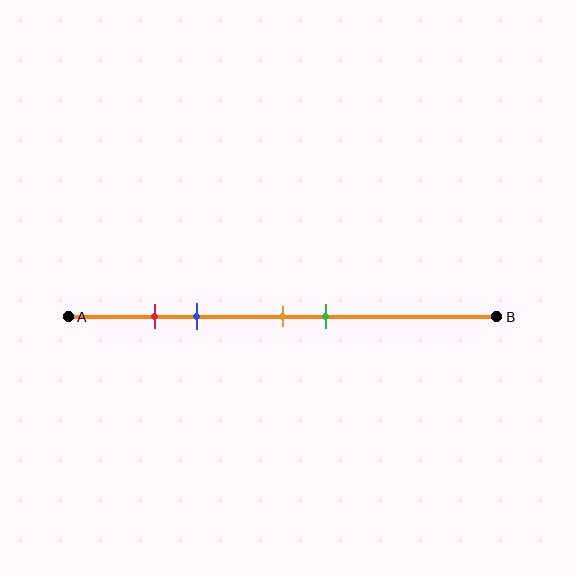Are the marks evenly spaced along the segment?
No, the marks are not evenly spaced.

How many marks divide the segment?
There are 4 marks dividing the segment.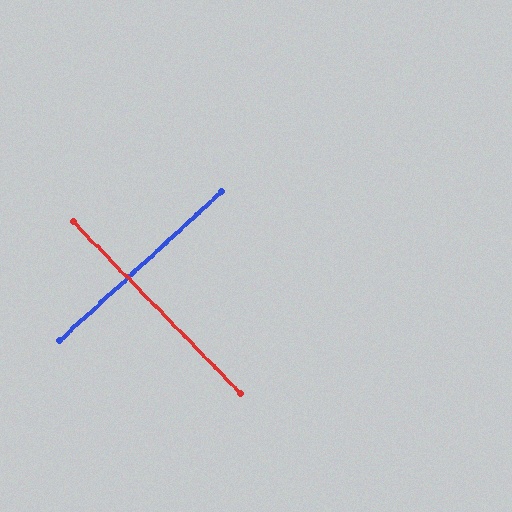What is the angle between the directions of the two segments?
Approximately 89 degrees.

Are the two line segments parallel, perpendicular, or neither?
Perpendicular — they meet at approximately 89°.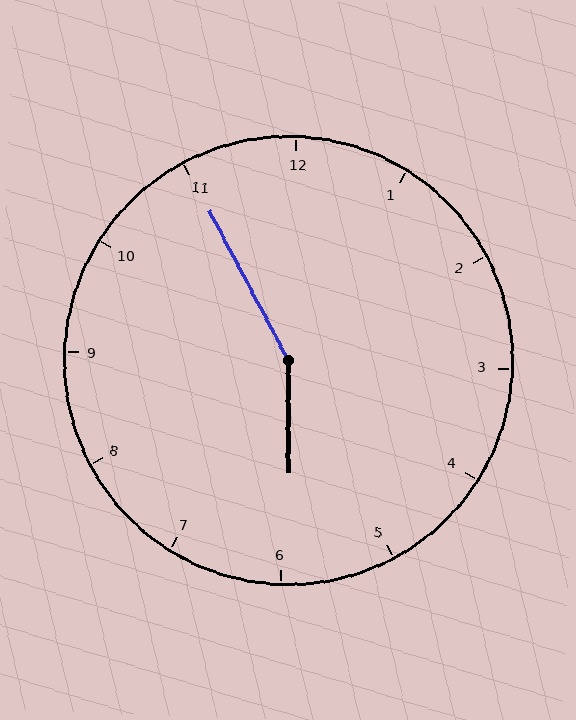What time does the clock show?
5:55.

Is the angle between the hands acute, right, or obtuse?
It is obtuse.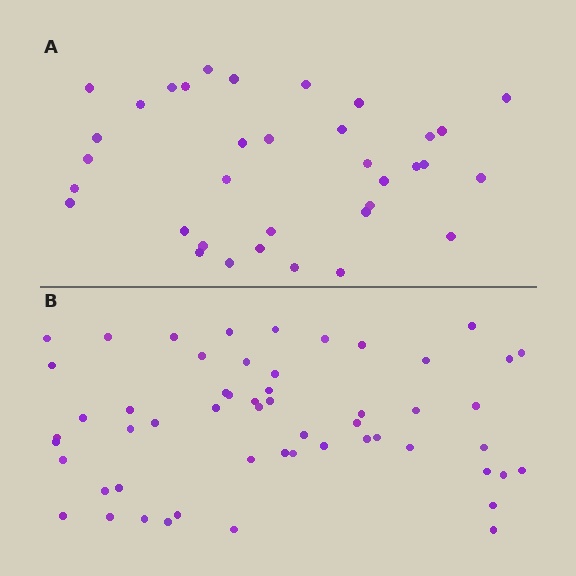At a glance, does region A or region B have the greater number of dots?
Region B (the bottom region) has more dots.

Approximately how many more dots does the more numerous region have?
Region B has approximately 20 more dots than region A.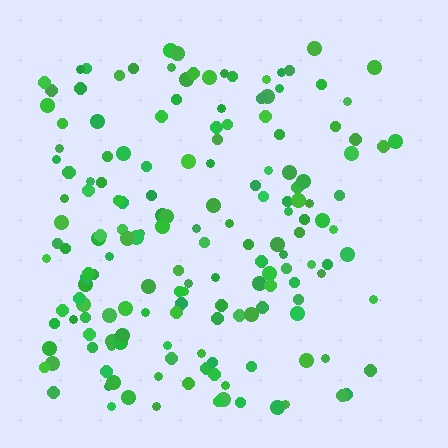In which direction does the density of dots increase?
From right to left, with the left side densest.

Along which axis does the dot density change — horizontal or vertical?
Horizontal.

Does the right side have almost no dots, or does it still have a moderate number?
Still a moderate number, just noticeably fewer than the left.